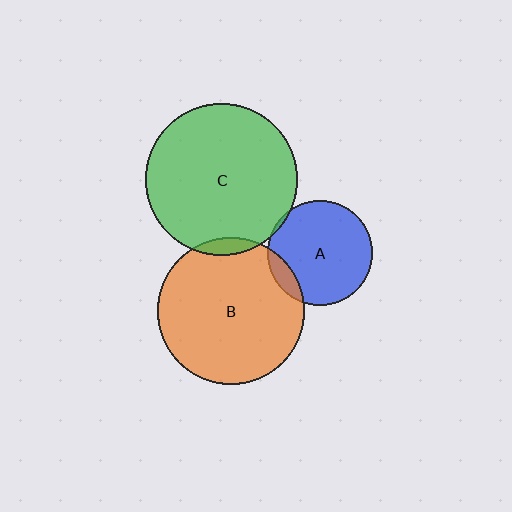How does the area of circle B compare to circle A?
Approximately 2.0 times.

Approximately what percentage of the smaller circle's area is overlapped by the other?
Approximately 5%.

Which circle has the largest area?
Circle C (green).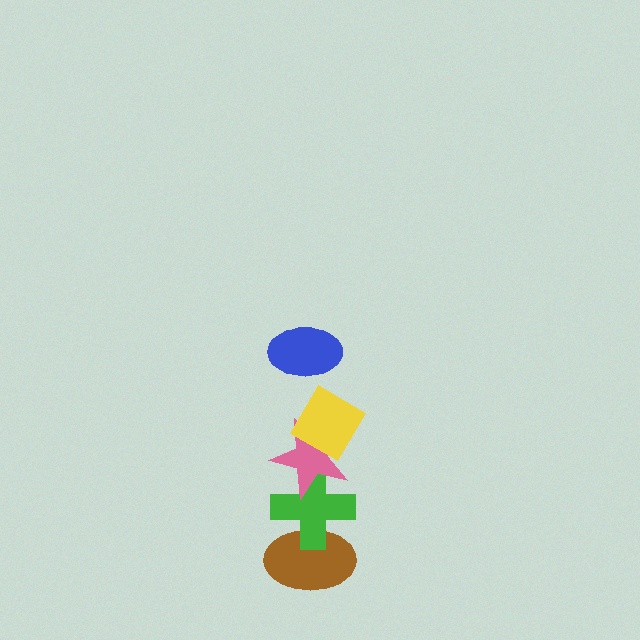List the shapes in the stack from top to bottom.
From top to bottom: the blue ellipse, the yellow diamond, the pink star, the green cross, the brown ellipse.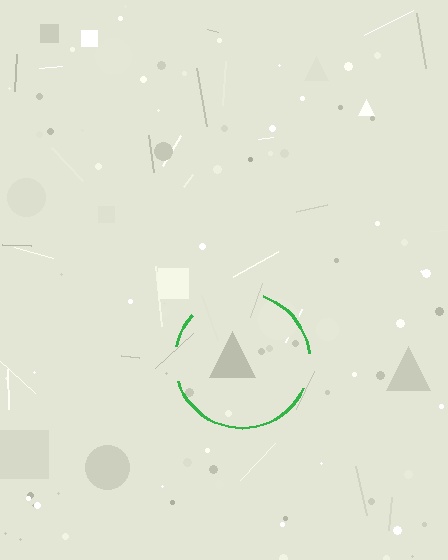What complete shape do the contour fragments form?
The contour fragments form a circle.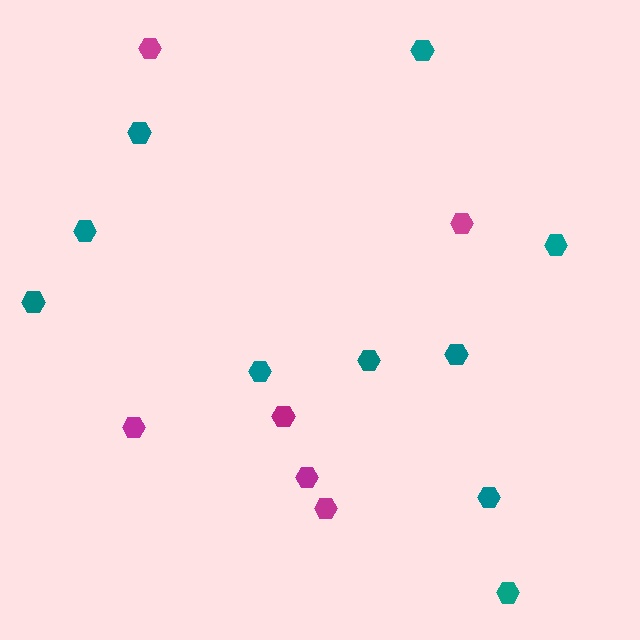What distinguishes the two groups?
There are 2 groups: one group of teal hexagons (10) and one group of magenta hexagons (6).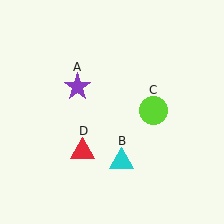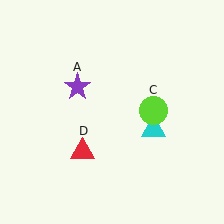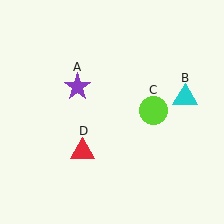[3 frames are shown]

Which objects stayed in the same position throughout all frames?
Purple star (object A) and lime circle (object C) and red triangle (object D) remained stationary.